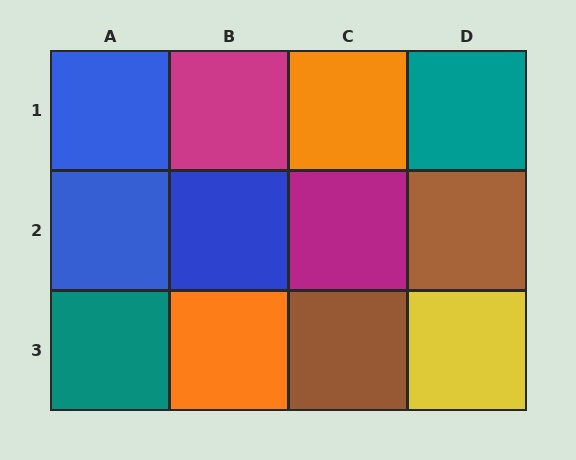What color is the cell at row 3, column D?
Yellow.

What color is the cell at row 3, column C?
Brown.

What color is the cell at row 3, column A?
Teal.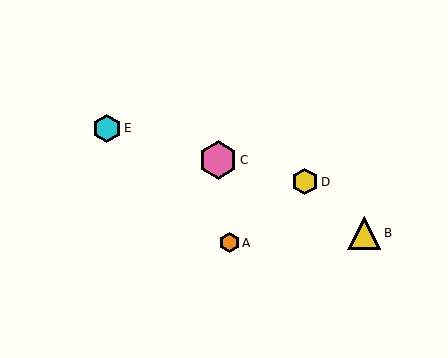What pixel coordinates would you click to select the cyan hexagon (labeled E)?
Click at (107, 128) to select the cyan hexagon E.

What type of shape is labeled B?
Shape B is a yellow triangle.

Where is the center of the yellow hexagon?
The center of the yellow hexagon is at (305, 182).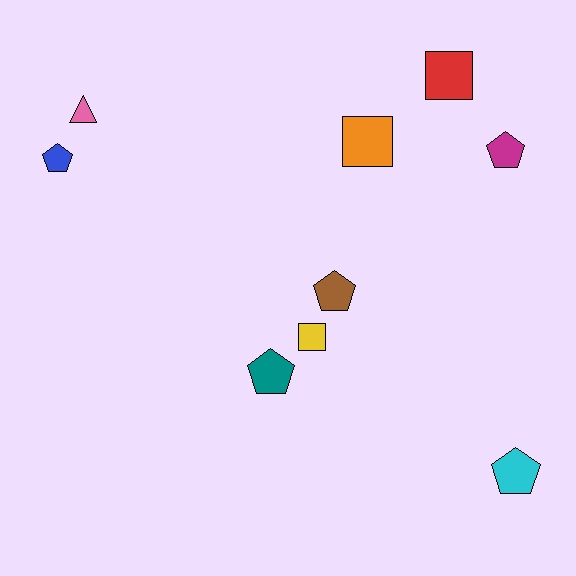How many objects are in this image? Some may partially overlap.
There are 9 objects.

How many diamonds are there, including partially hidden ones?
There are no diamonds.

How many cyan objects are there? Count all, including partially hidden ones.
There is 1 cyan object.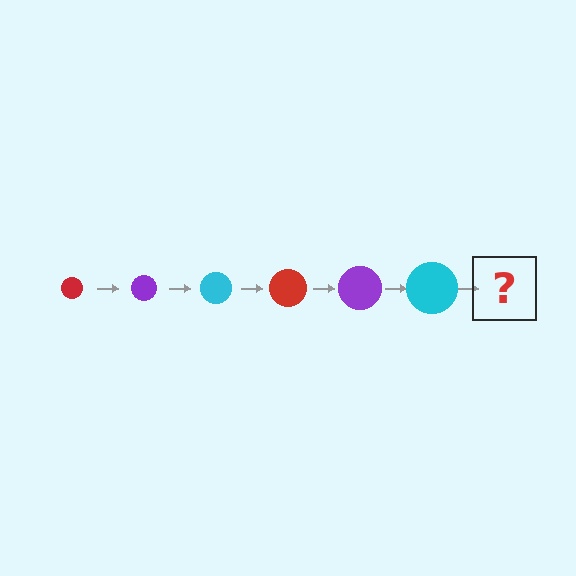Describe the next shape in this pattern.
It should be a red circle, larger than the previous one.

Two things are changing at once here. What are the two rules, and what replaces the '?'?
The two rules are that the circle grows larger each step and the color cycles through red, purple, and cyan. The '?' should be a red circle, larger than the previous one.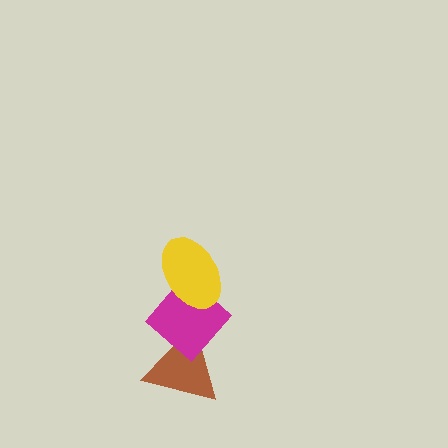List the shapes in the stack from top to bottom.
From top to bottom: the yellow ellipse, the magenta diamond, the brown triangle.